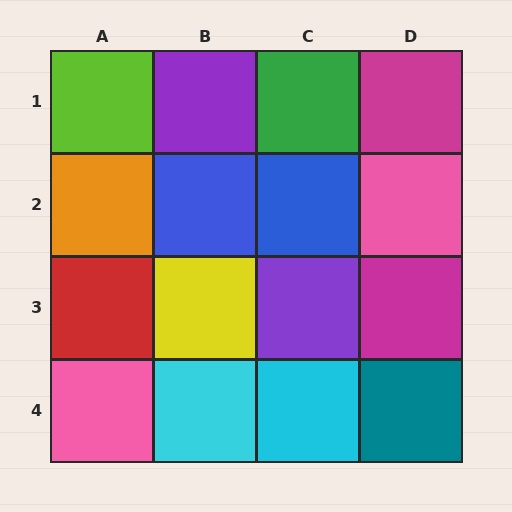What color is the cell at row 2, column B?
Blue.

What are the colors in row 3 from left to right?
Red, yellow, purple, magenta.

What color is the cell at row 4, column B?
Cyan.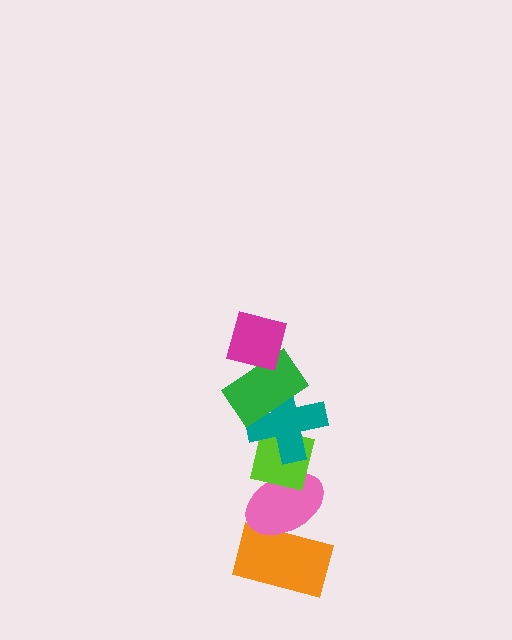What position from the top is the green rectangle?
The green rectangle is 2nd from the top.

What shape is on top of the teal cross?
The green rectangle is on top of the teal cross.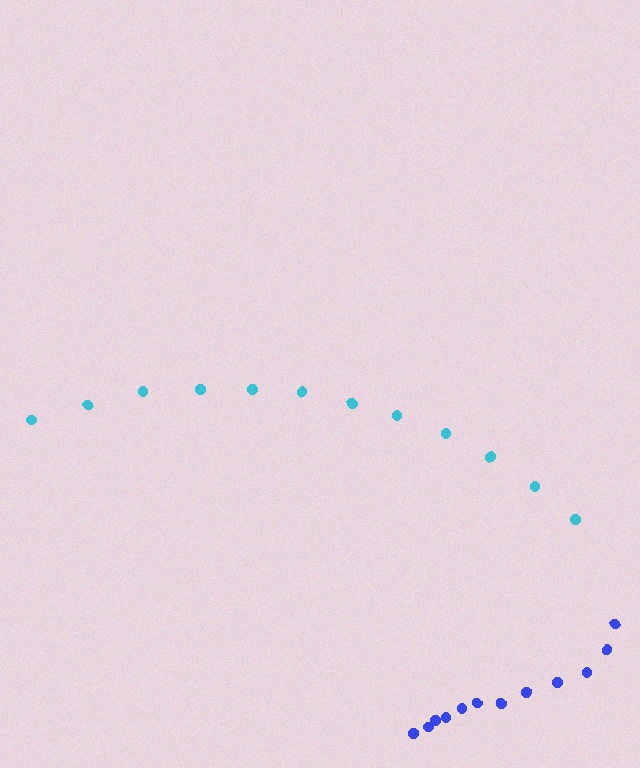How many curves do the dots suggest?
There are 2 distinct paths.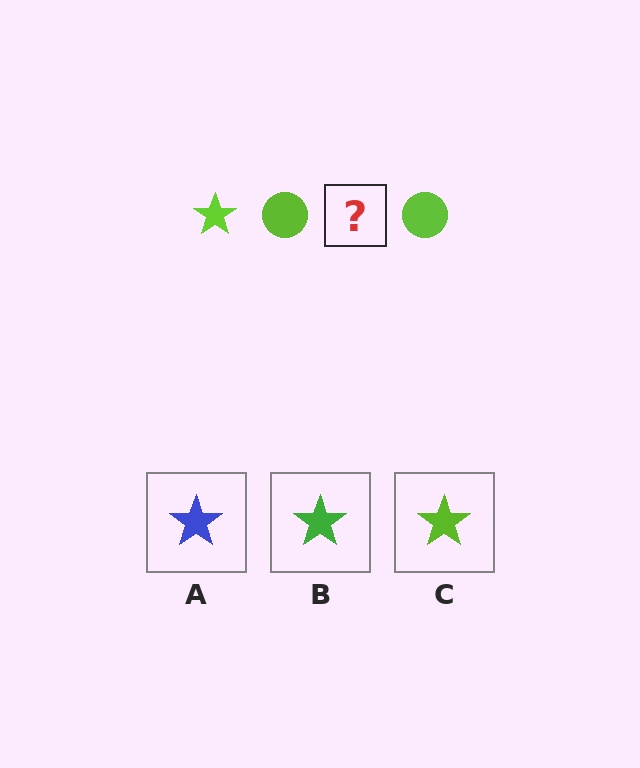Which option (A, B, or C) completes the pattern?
C.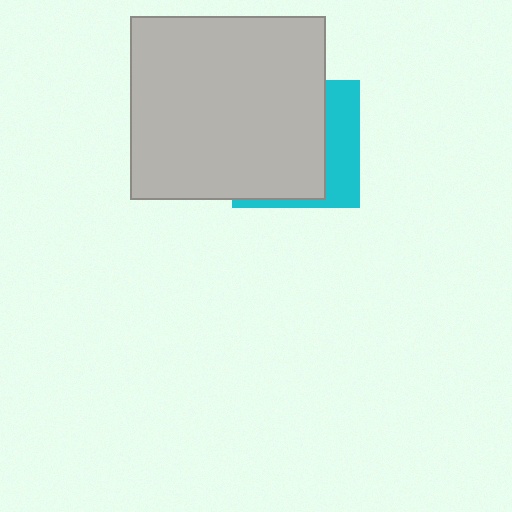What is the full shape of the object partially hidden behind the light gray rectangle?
The partially hidden object is a cyan square.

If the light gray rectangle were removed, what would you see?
You would see the complete cyan square.